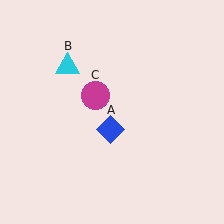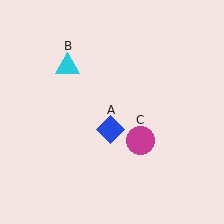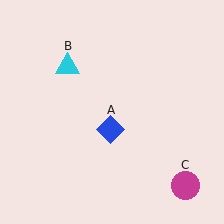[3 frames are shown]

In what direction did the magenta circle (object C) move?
The magenta circle (object C) moved down and to the right.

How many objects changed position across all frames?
1 object changed position: magenta circle (object C).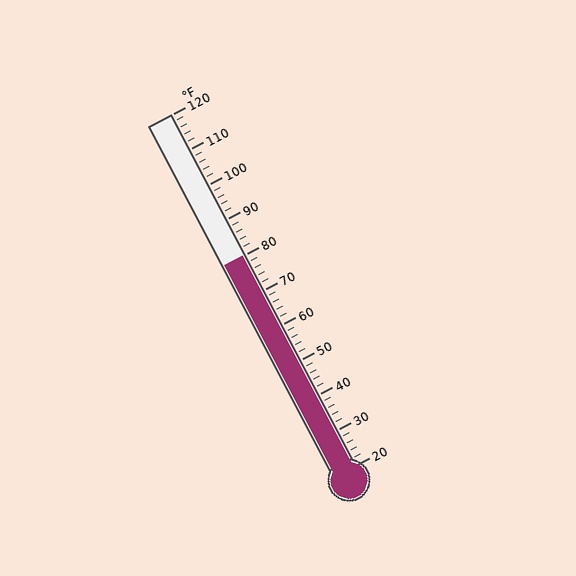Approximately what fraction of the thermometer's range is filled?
The thermometer is filled to approximately 60% of its range.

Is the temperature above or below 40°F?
The temperature is above 40°F.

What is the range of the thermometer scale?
The thermometer scale ranges from 20°F to 120°F.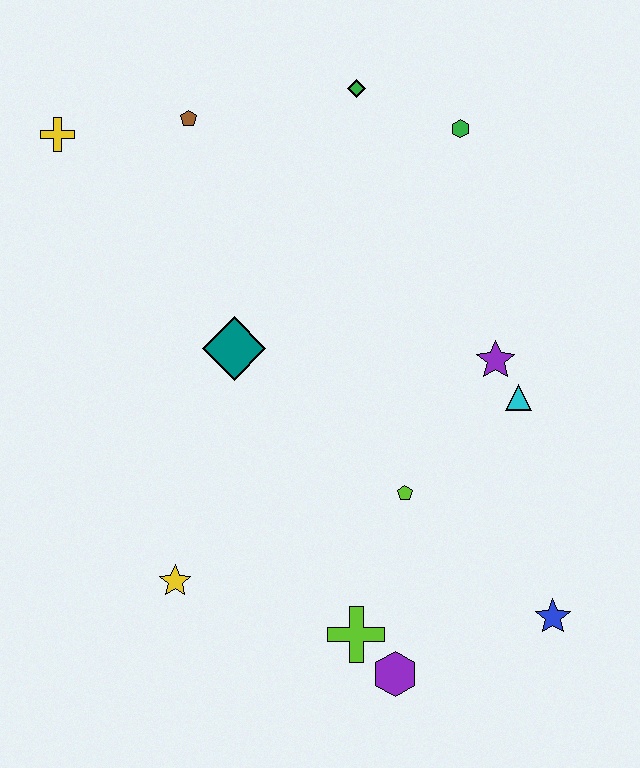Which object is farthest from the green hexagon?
The purple hexagon is farthest from the green hexagon.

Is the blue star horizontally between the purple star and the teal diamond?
No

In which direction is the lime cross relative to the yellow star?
The lime cross is to the right of the yellow star.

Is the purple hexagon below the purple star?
Yes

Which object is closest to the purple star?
The cyan triangle is closest to the purple star.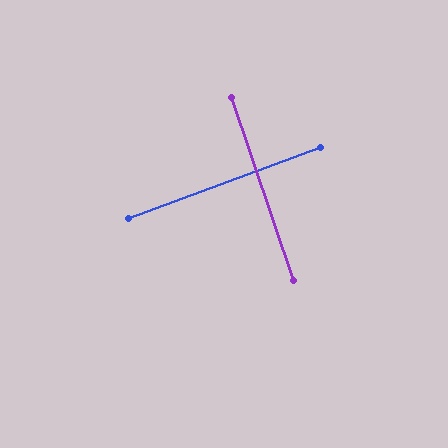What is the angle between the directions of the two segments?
Approximately 88 degrees.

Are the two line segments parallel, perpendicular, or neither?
Perpendicular — they meet at approximately 88°.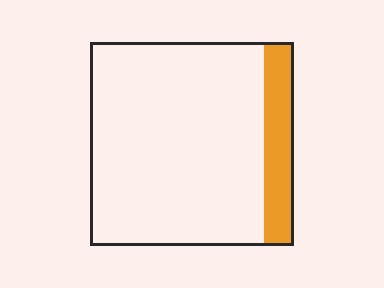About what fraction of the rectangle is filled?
About one sixth (1/6).